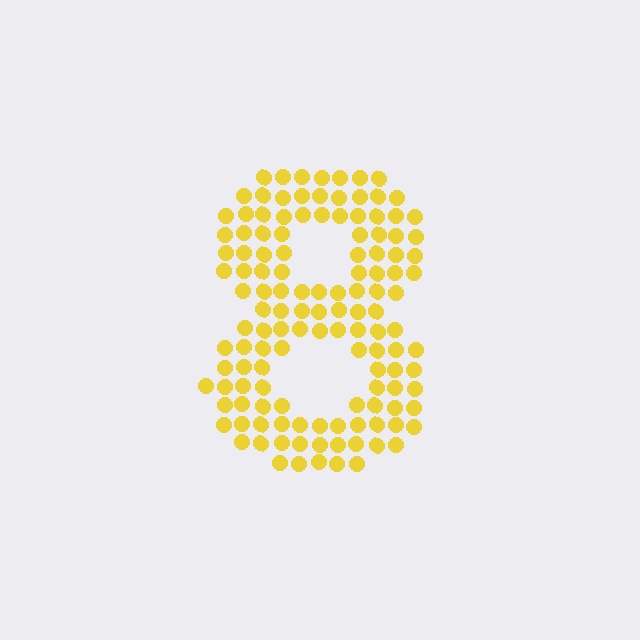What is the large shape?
The large shape is the digit 8.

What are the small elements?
The small elements are circles.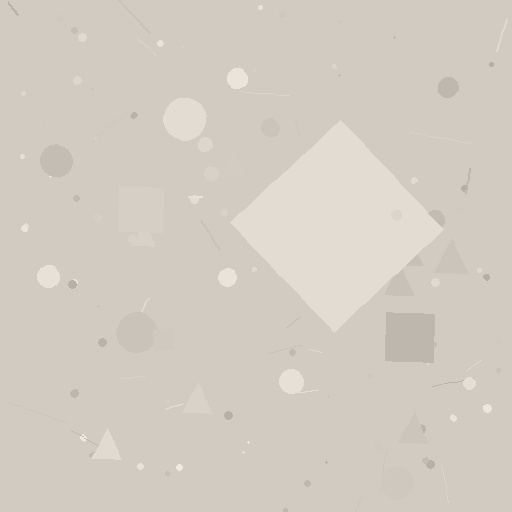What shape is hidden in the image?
A diamond is hidden in the image.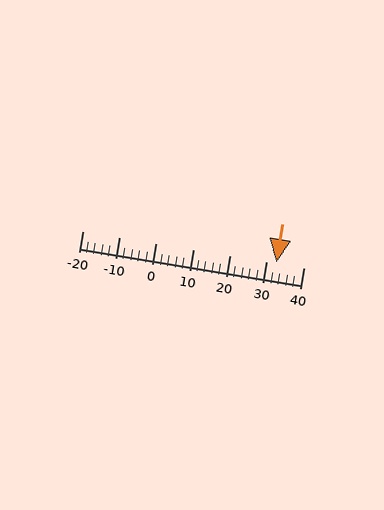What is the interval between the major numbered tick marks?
The major tick marks are spaced 10 units apart.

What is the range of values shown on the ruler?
The ruler shows values from -20 to 40.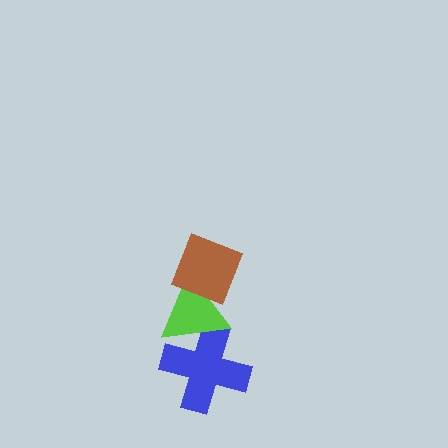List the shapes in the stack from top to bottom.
From top to bottom: the brown diamond, the lime triangle, the blue cross.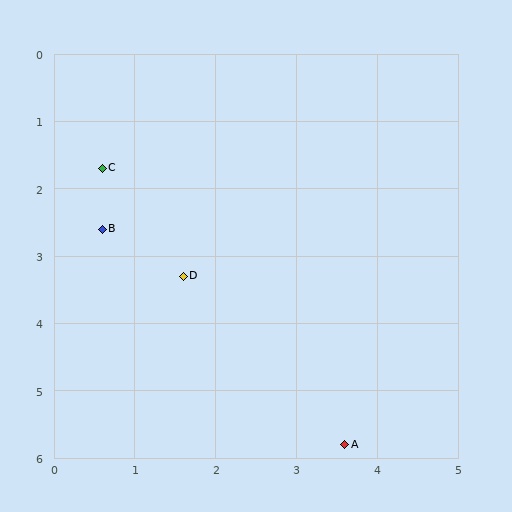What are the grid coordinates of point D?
Point D is at approximately (1.6, 3.3).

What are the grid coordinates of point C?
Point C is at approximately (0.6, 1.7).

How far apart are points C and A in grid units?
Points C and A are about 5.1 grid units apart.